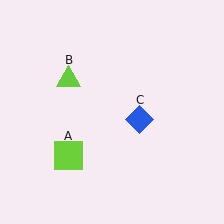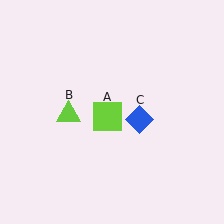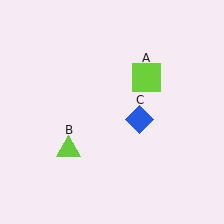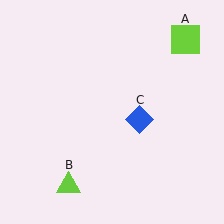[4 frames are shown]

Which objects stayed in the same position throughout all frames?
Blue diamond (object C) remained stationary.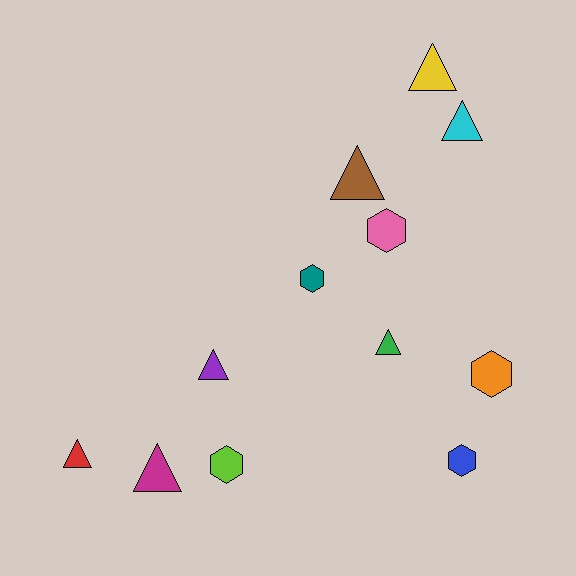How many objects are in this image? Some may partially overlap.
There are 12 objects.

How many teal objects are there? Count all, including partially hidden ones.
There is 1 teal object.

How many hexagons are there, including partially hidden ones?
There are 5 hexagons.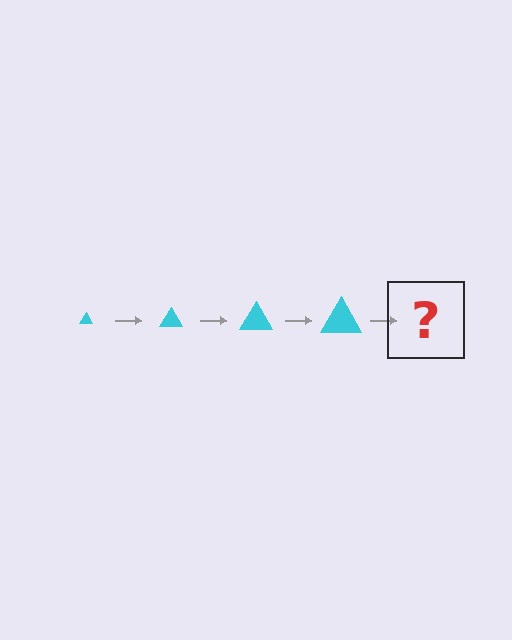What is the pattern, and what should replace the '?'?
The pattern is that the triangle gets progressively larger each step. The '?' should be a cyan triangle, larger than the previous one.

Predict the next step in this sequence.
The next step is a cyan triangle, larger than the previous one.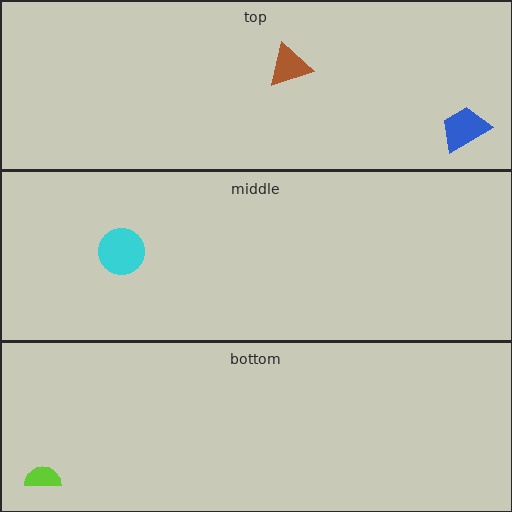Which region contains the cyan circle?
The middle region.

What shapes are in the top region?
The brown triangle, the blue trapezoid.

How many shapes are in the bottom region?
1.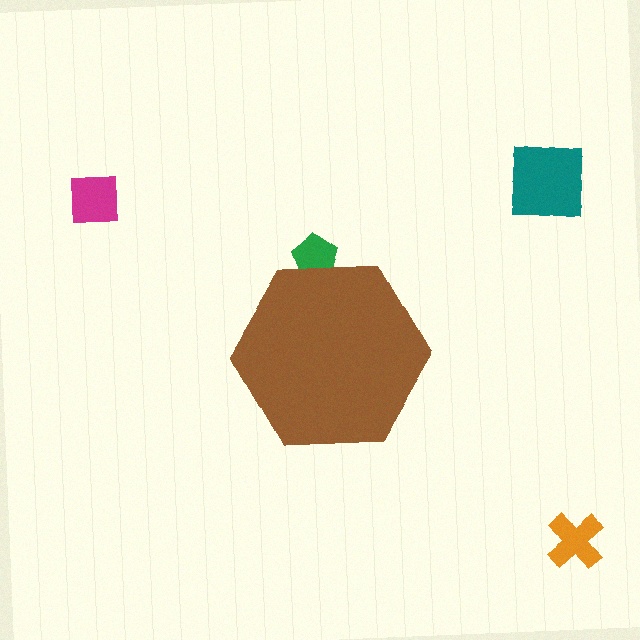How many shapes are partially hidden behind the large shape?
1 shape is partially hidden.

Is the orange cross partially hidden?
No, the orange cross is fully visible.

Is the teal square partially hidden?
No, the teal square is fully visible.